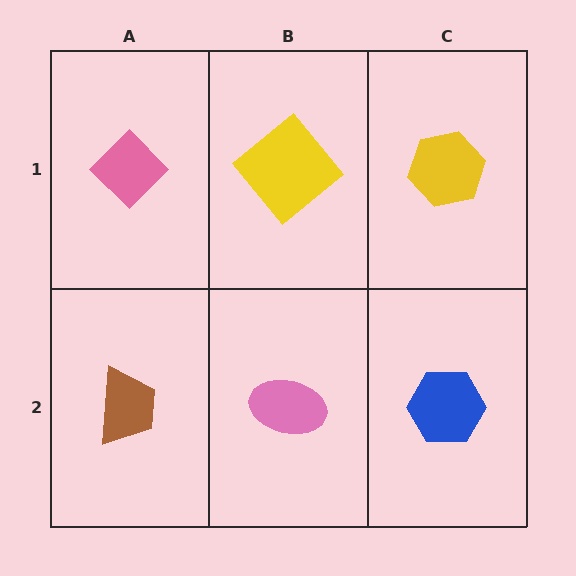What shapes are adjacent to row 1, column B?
A pink ellipse (row 2, column B), a pink diamond (row 1, column A), a yellow hexagon (row 1, column C).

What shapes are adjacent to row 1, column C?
A blue hexagon (row 2, column C), a yellow diamond (row 1, column B).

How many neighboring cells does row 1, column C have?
2.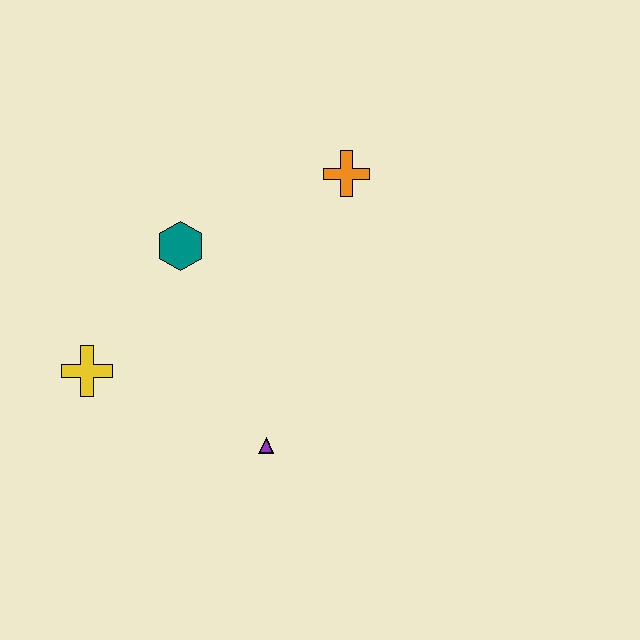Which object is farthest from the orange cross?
The yellow cross is farthest from the orange cross.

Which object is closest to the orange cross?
The teal hexagon is closest to the orange cross.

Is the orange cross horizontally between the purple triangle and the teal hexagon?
No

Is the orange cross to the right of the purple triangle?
Yes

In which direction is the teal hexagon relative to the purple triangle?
The teal hexagon is above the purple triangle.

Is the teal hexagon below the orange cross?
Yes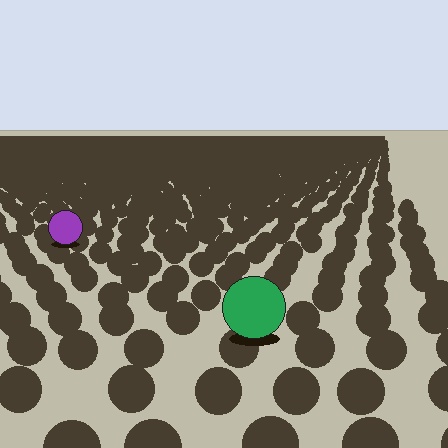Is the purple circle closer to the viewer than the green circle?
No. The green circle is closer — you can tell from the texture gradient: the ground texture is coarser near it.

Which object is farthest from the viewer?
The purple circle is farthest from the viewer. It appears smaller and the ground texture around it is denser.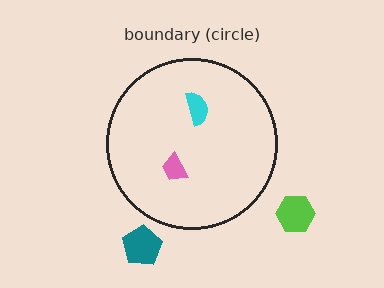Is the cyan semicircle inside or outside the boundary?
Inside.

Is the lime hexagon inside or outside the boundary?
Outside.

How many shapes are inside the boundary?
2 inside, 2 outside.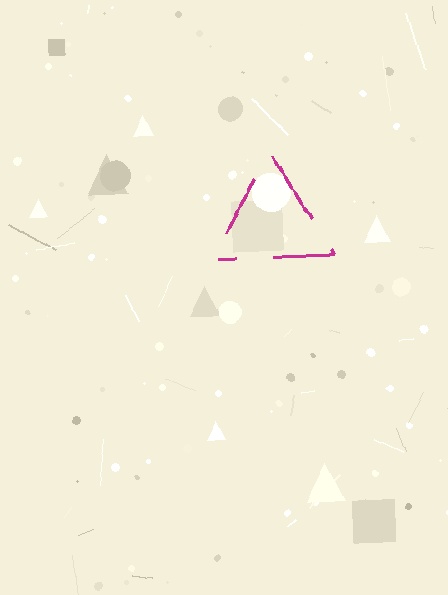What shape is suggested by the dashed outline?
The dashed outline suggests a triangle.